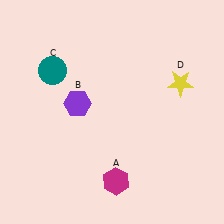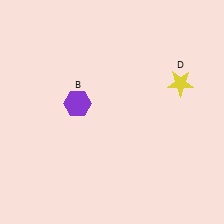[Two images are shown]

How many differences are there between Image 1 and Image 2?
There are 2 differences between the two images.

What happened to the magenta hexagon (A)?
The magenta hexagon (A) was removed in Image 2. It was in the bottom-right area of Image 1.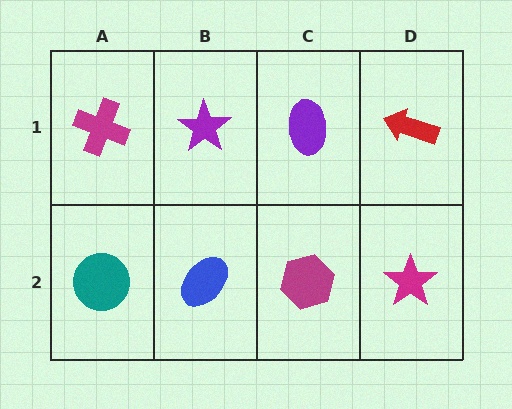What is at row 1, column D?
A red arrow.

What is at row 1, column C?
A purple ellipse.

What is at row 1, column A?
A magenta cross.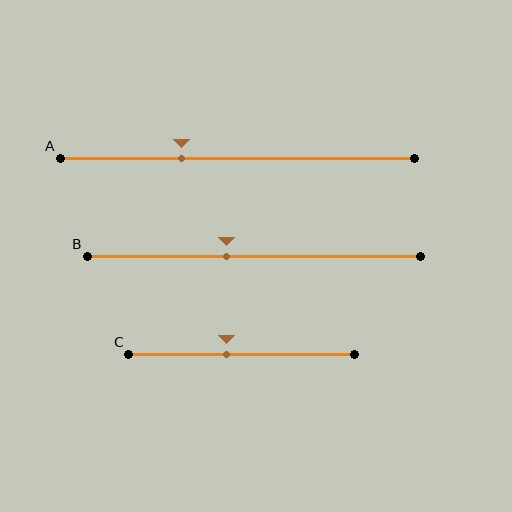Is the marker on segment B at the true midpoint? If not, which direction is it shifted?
No, the marker on segment B is shifted to the left by about 8% of the segment length.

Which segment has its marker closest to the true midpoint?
Segment C has its marker closest to the true midpoint.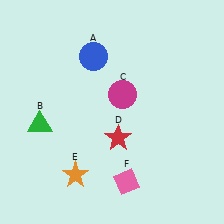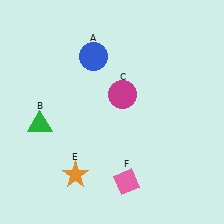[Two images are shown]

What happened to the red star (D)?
The red star (D) was removed in Image 2. It was in the bottom-right area of Image 1.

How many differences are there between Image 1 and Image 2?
There is 1 difference between the two images.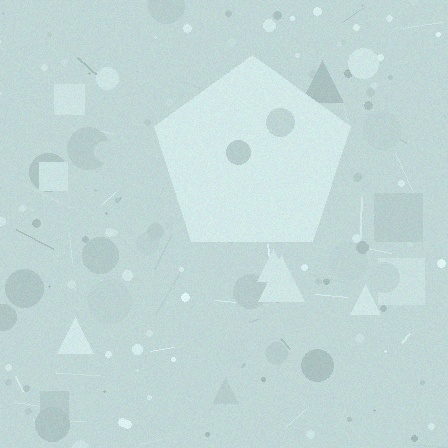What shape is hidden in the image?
A pentagon is hidden in the image.